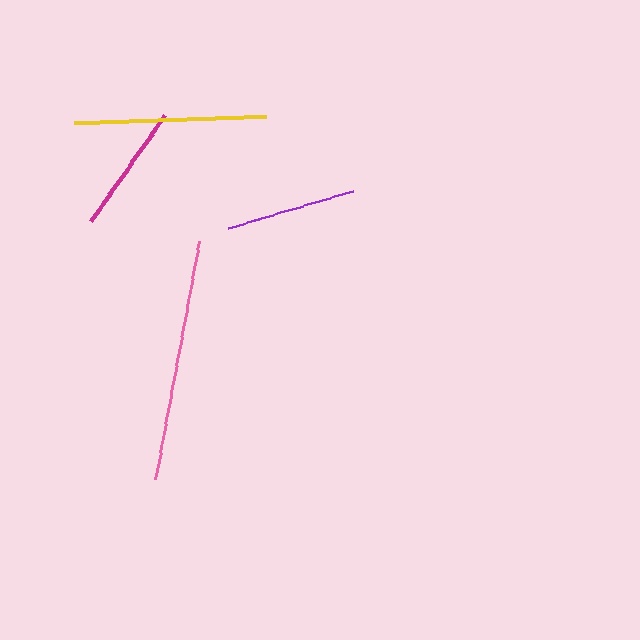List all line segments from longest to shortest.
From longest to shortest: pink, yellow, purple, magenta.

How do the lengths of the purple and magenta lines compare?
The purple and magenta lines are approximately the same length.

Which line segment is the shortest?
The magenta line is the shortest at approximately 129 pixels.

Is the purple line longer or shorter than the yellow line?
The yellow line is longer than the purple line.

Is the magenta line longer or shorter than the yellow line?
The yellow line is longer than the magenta line.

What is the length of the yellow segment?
The yellow segment is approximately 192 pixels long.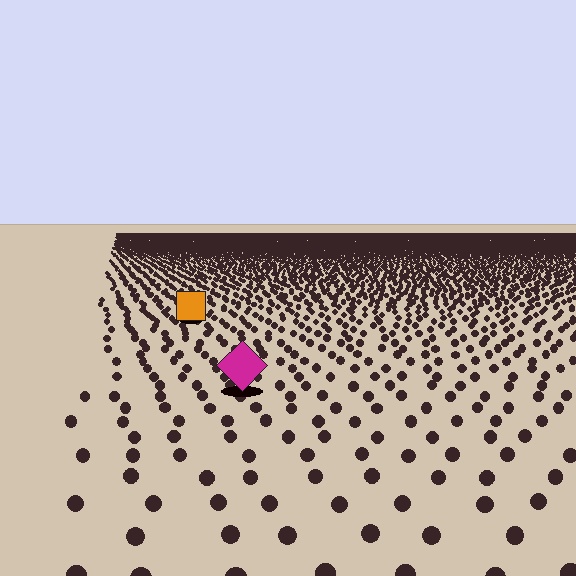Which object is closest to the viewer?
The magenta diamond is closest. The texture marks near it are larger and more spread out.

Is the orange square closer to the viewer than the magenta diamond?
No. The magenta diamond is closer — you can tell from the texture gradient: the ground texture is coarser near it.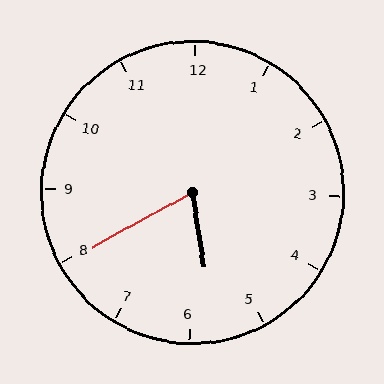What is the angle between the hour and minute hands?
Approximately 70 degrees.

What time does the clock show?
5:40.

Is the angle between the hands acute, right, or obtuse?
It is acute.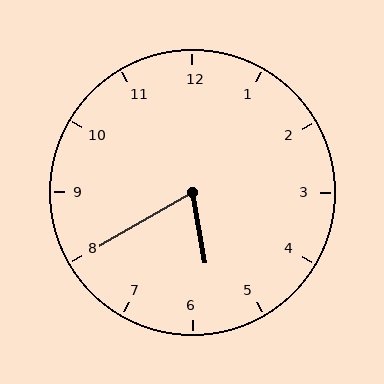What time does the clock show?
5:40.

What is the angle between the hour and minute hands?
Approximately 70 degrees.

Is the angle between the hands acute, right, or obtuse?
It is acute.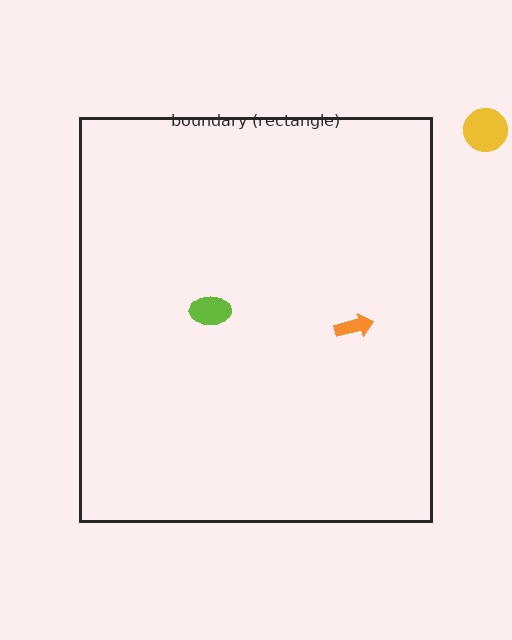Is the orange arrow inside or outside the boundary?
Inside.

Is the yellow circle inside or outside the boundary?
Outside.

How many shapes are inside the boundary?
2 inside, 1 outside.